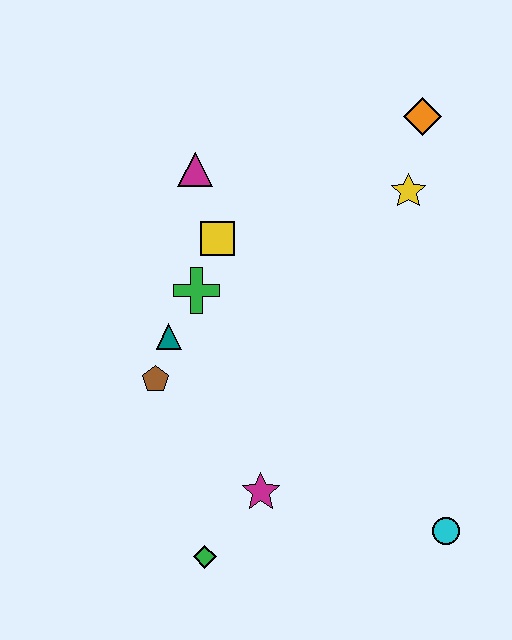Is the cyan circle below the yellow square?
Yes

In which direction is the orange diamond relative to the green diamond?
The orange diamond is above the green diamond.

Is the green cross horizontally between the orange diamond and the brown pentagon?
Yes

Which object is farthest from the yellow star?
The green diamond is farthest from the yellow star.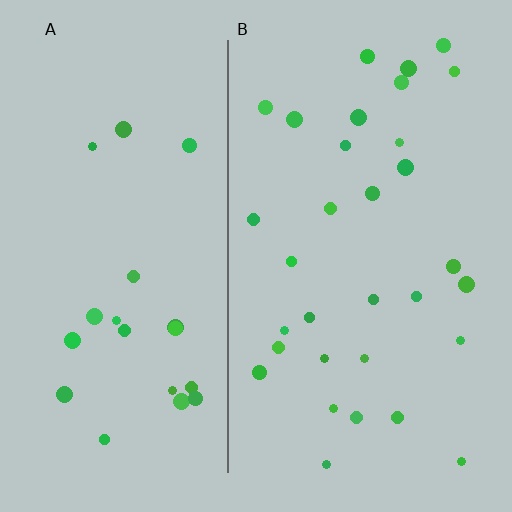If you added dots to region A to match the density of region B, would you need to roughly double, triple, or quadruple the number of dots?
Approximately double.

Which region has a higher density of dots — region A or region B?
B (the right).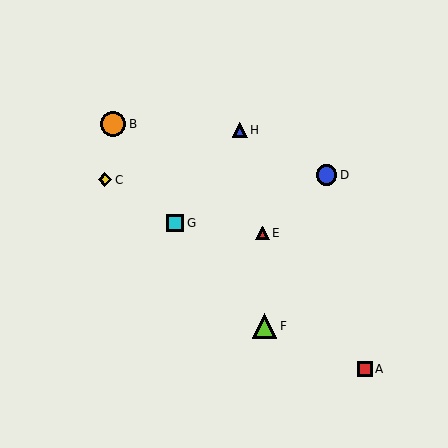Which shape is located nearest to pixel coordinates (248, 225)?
The red triangle (labeled E) at (263, 233) is nearest to that location.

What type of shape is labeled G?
Shape G is a cyan square.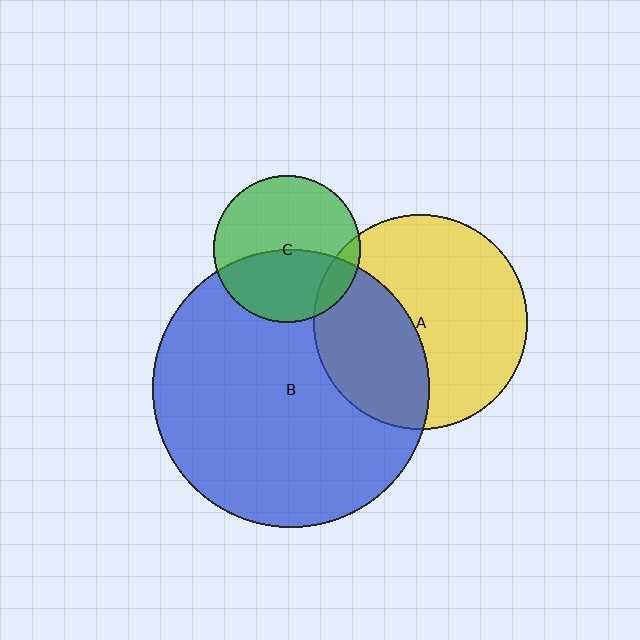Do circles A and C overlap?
Yes.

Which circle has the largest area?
Circle B (blue).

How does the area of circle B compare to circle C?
Approximately 3.5 times.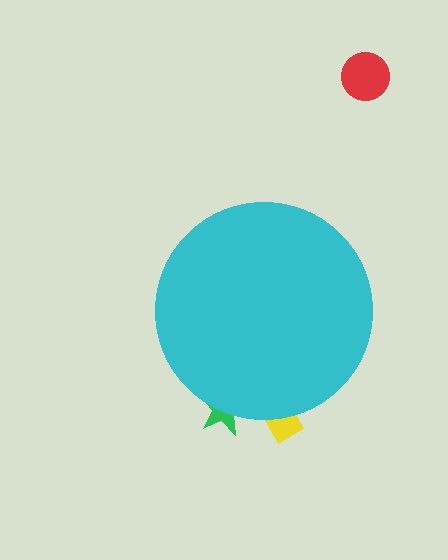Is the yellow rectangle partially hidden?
Yes, the yellow rectangle is partially hidden behind the cyan circle.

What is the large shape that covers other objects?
A cyan circle.